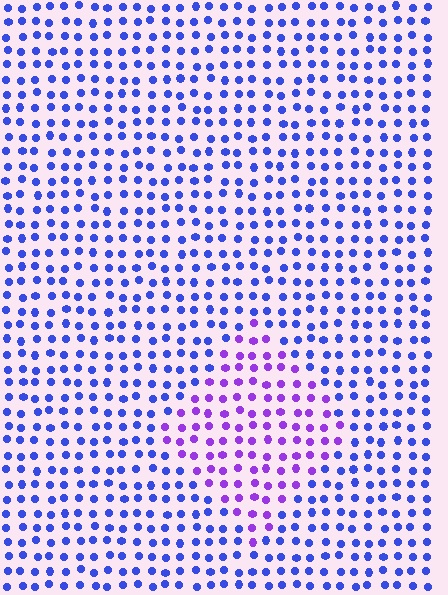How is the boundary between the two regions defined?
The boundary is defined purely by a slight shift in hue (about 42 degrees). Spacing, size, and orientation are identical on both sides.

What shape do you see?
I see a diamond.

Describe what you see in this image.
The image is filled with small blue elements in a uniform arrangement. A diamond-shaped region is visible where the elements are tinted to a slightly different hue, forming a subtle color boundary.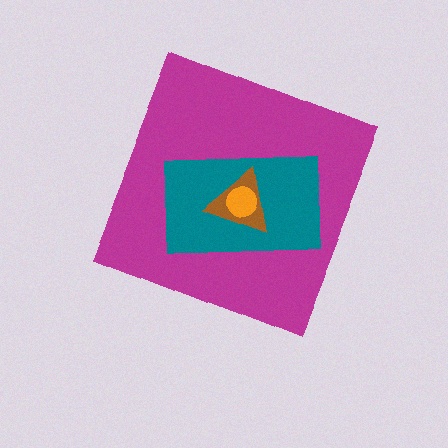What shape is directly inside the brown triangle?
The orange circle.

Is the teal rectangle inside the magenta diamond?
Yes.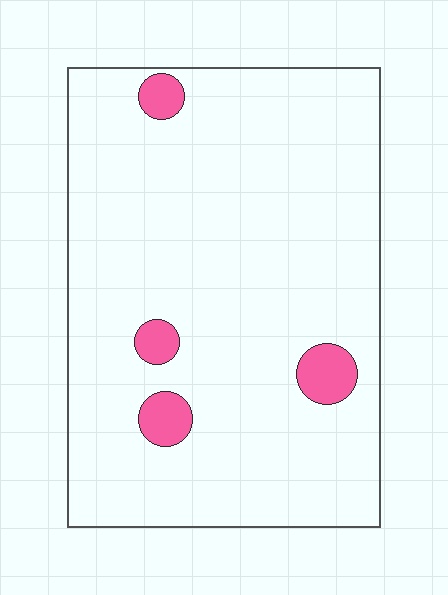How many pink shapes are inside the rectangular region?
4.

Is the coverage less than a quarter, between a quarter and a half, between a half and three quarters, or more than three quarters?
Less than a quarter.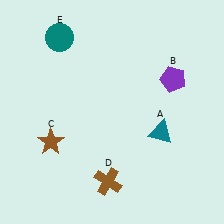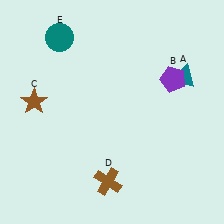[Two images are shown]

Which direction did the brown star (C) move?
The brown star (C) moved up.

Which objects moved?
The objects that moved are: the teal triangle (A), the brown star (C).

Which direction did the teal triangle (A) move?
The teal triangle (A) moved up.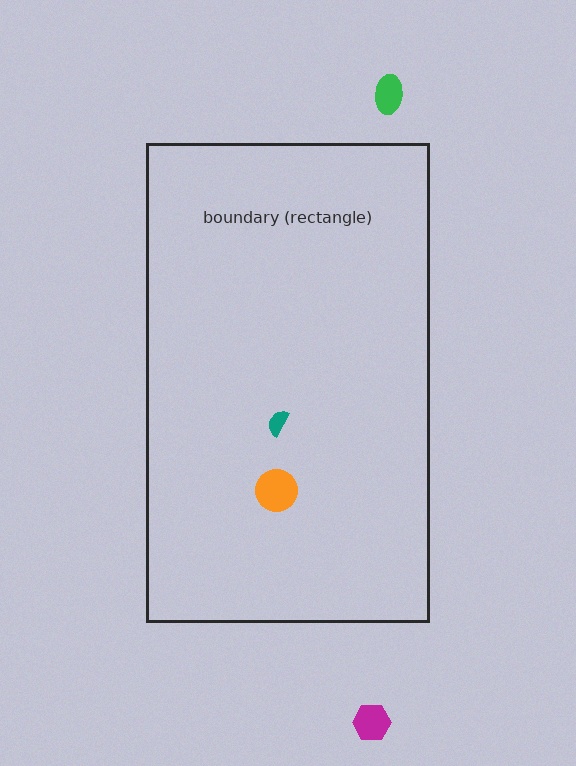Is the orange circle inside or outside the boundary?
Inside.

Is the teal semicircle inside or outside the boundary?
Inside.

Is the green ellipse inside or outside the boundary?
Outside.